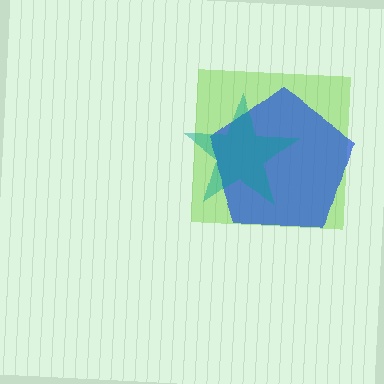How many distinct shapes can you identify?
There are 3 distinct shapes: a lime square, a blue pentagon, a teal star.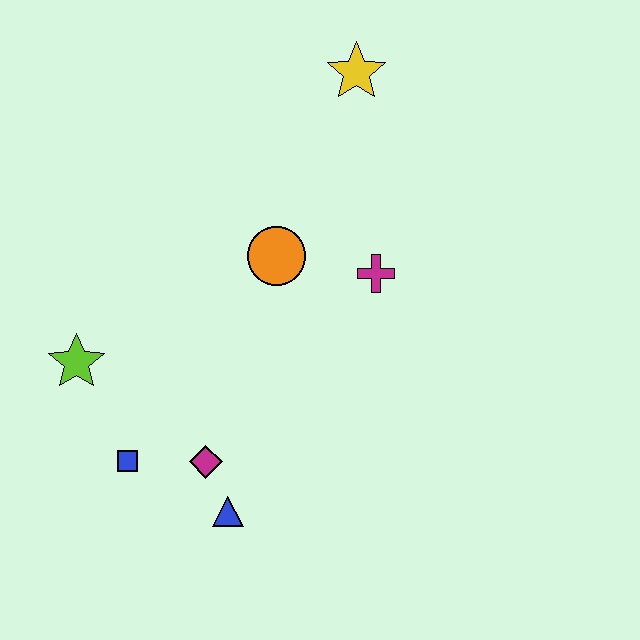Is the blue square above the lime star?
No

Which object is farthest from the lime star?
The yellow star is farthest from the lime star.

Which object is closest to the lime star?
The blue square is closest to the lime star.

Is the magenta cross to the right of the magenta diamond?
Yes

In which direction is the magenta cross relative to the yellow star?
The magenta cross is below the yellow star.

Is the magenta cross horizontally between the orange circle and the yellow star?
No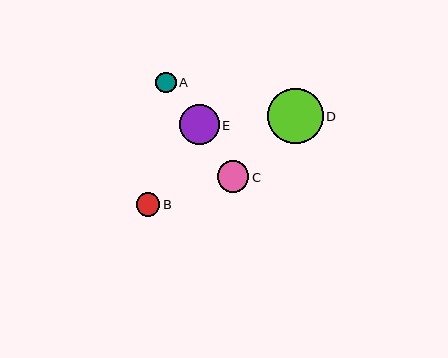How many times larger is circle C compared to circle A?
Circle C is approximately 1.5 times the size of circle A.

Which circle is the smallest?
Circle A is the smallest with a size of approximately 21 pixels.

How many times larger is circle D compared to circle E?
Circle D is approximately 1.4 times the size of circle E.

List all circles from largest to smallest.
From largest to smallest: D, E, C, B, A.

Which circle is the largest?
Circle D is the largest with a size of approximately 55 pixels.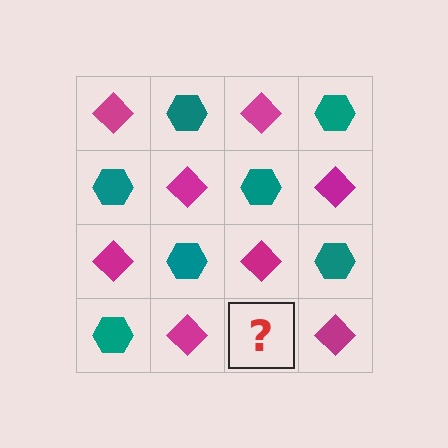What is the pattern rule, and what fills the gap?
The rule is that it alternates magenta diamond and teal hexagon in a checkerboard pattern. The gap should be filled with a teal hexagon.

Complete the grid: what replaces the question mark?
The question mark should be replaced with a teal hexagon.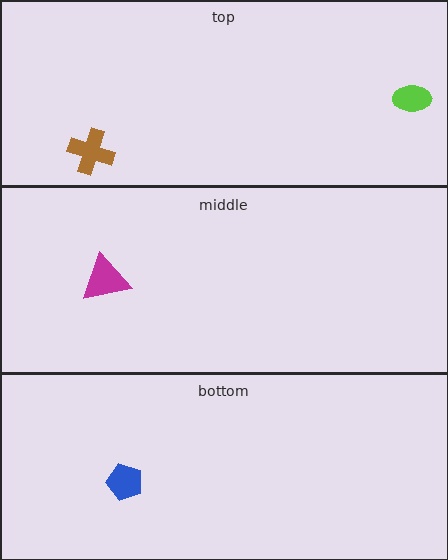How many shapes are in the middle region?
1.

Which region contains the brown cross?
The top region.